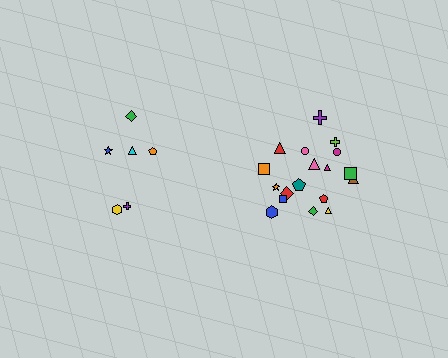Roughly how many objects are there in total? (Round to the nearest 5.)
Roughly 25 objects in total.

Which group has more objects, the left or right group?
The right group.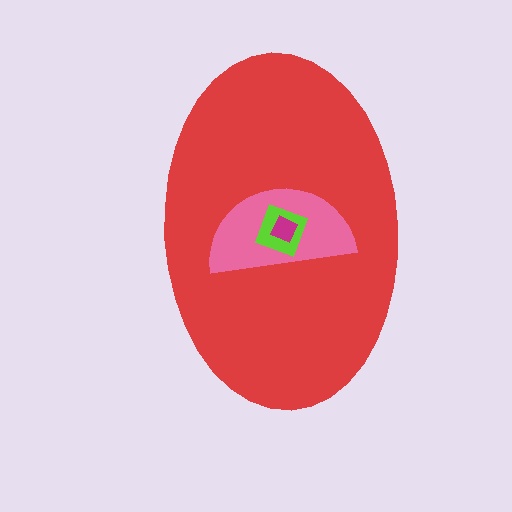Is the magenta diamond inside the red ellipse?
Yes.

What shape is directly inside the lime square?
The magenta diamond.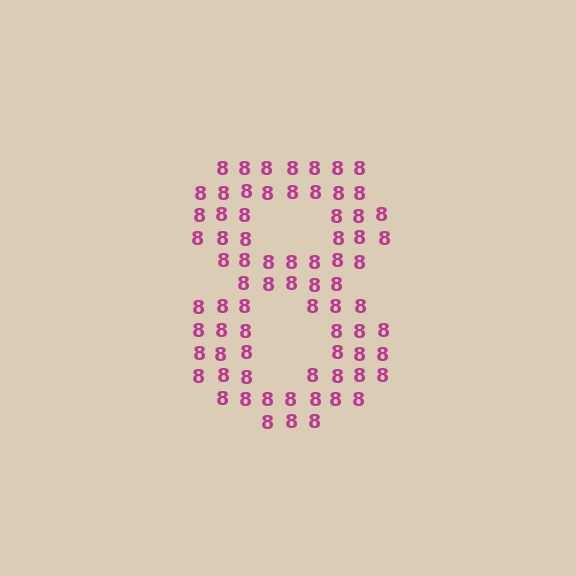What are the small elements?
The small elements are digit 8's.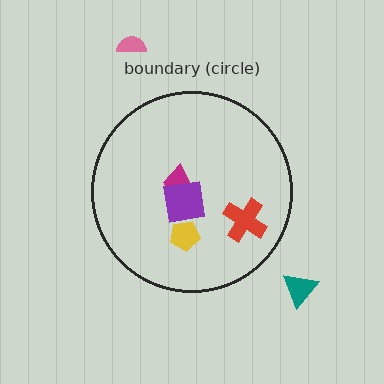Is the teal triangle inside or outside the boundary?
Outside.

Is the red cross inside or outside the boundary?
Inside.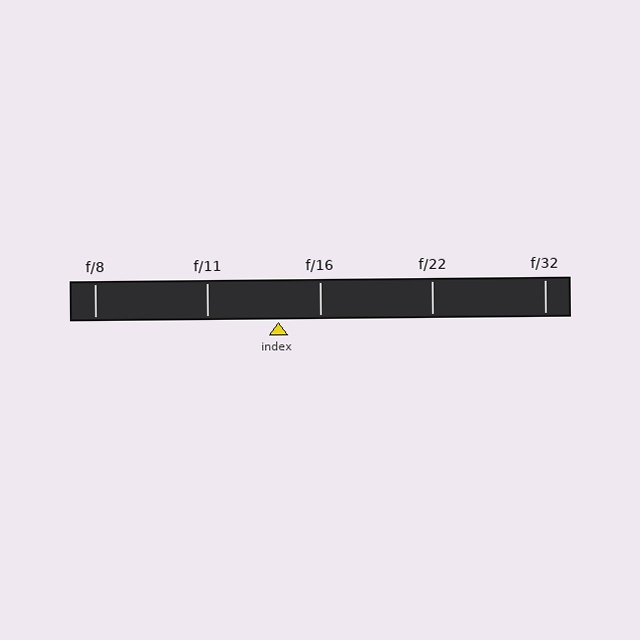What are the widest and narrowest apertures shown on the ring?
The widest aperture shown is f/8 and the narrowest is f/32.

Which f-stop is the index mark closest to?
The index mark is closest to f/16.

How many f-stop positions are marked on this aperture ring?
There are 5 f-stop positions marked.